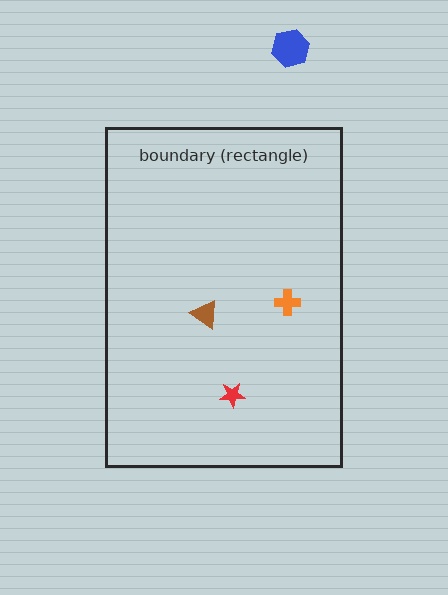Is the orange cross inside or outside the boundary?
Inside.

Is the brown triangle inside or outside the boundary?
Inside.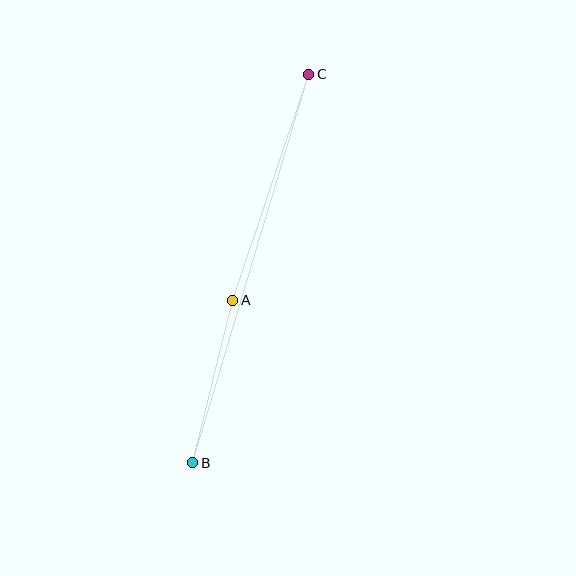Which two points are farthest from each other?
Points B and C are farthest from each other.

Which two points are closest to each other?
Points A and B are closest to each other.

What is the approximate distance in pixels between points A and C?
The distance between A and C is approximately 238 pixels.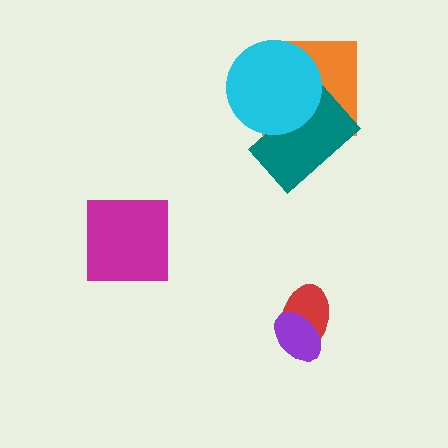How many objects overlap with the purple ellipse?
1 object overlaps with the purple ellipse.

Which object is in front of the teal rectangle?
The cyan circle is in front of the teal rectangle.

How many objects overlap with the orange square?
2 objects overlap with the orange square.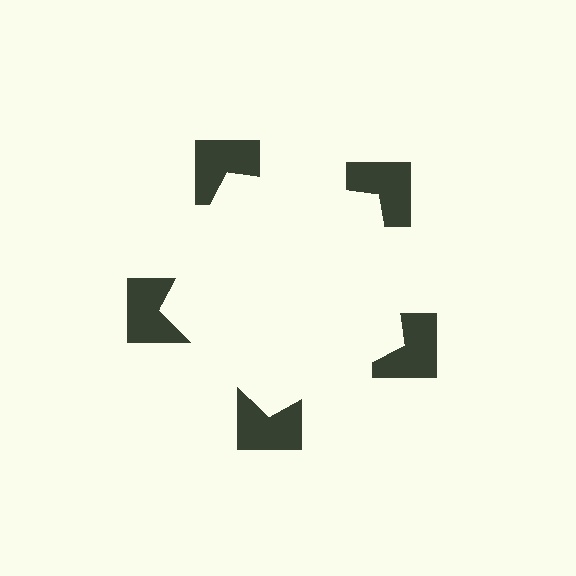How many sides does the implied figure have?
5 sides.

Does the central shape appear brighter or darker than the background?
It typically appears slightly brighter than the background, even though no actual brightness change is drawn.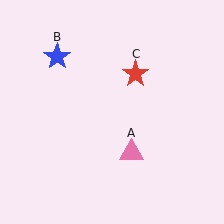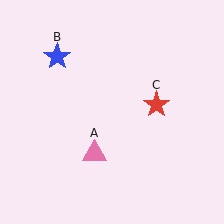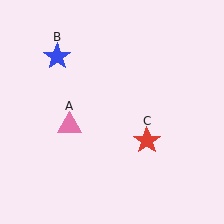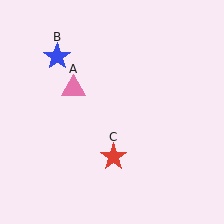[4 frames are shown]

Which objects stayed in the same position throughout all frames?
Blue star (object B) remained stationary.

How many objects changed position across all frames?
2 objects changed position: pink triangle (object A), red star (object C).